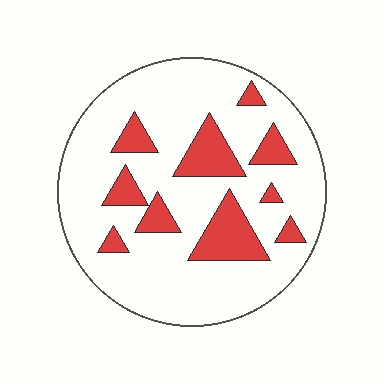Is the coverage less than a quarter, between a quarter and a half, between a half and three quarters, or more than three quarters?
Less than a quarter.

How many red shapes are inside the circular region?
10.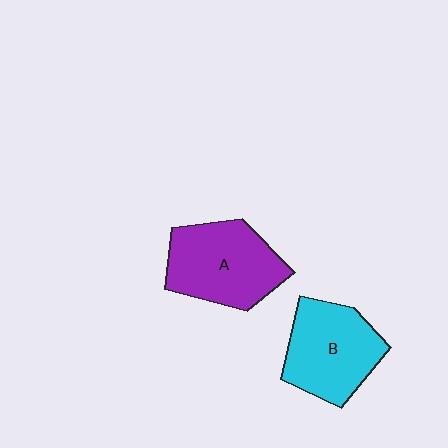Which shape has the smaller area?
Shape B (cyan).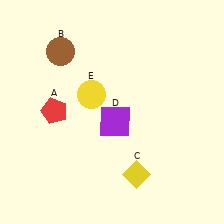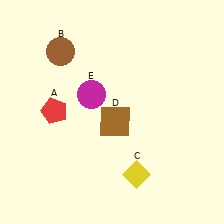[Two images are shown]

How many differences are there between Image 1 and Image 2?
There are 2 differences between the two images.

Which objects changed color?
D changed from purple to brown. E changed from yellow to magenta.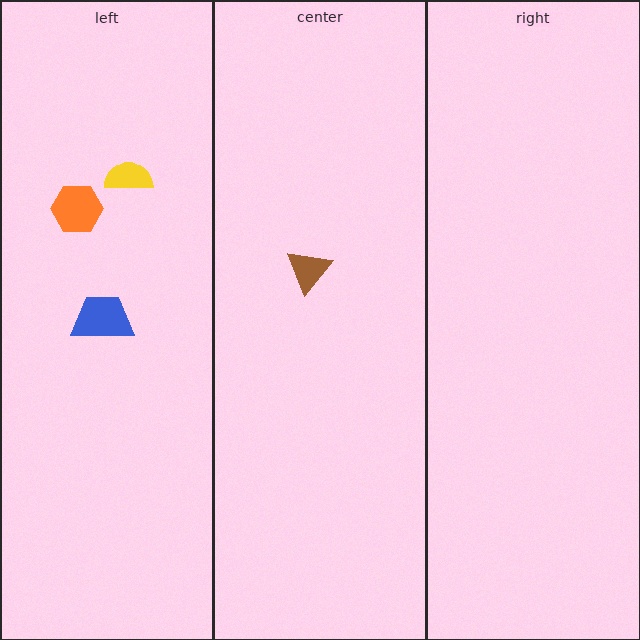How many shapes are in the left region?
3.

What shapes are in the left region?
The blue trapezoid, the yellow semicircle, the orange hexagon.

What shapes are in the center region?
The brown triangle.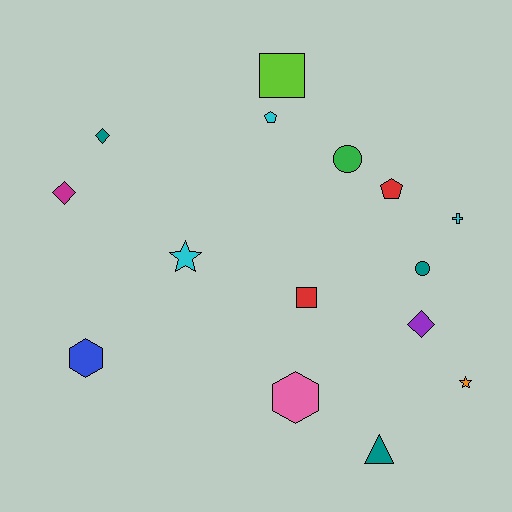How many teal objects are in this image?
There are 3 teal objects.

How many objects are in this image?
There are 15 objects.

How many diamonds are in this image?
There are 3 diamonds.